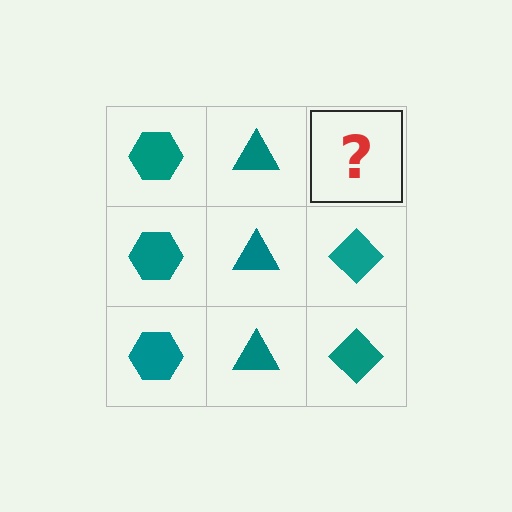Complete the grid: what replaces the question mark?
The question mark should be replaced with a teal diamond.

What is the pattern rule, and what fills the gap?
The rule is that each column has a consistent shape. The gap should be filled with a teal diamond.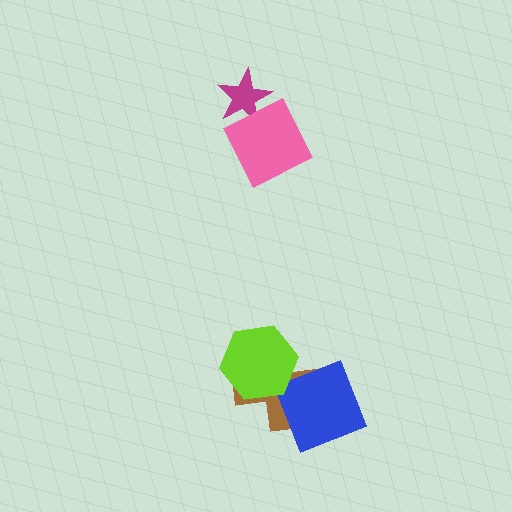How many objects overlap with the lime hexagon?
2 objects overlap with the lime hexagon.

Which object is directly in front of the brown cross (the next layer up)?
The blue diamond is directly in front of the brown cross.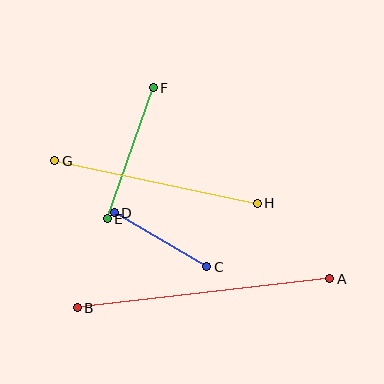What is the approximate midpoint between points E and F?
The midpoint is at approximately (130, 153) pixels.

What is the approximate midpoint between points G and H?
The midpoint is at approximately (156, 182) pixels.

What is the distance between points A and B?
The distance is approximately 254 pixels.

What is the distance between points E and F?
The distance is approximately 139 pixels.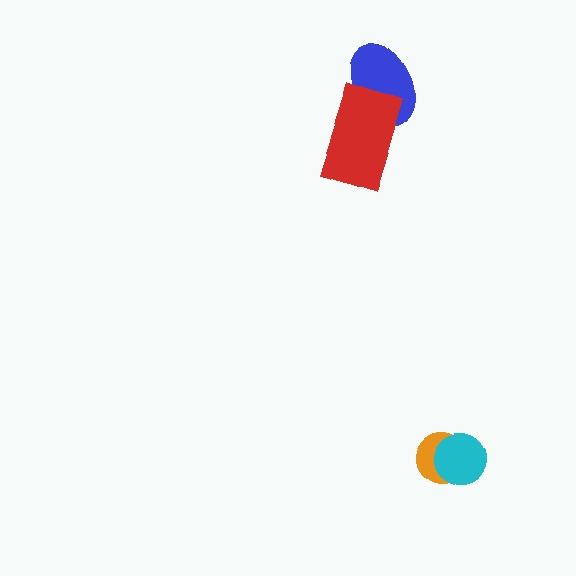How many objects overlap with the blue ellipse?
1 object overlaps with the blue ellipse.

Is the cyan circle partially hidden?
No, no other shape covers it.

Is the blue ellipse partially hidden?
Yes, it is partially covered by another shape.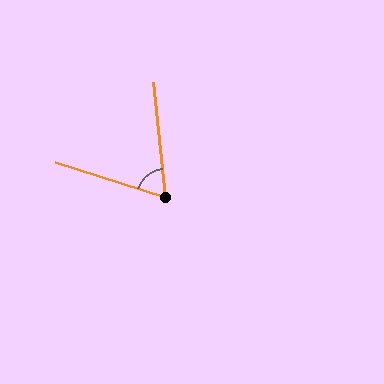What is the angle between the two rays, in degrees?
Approximately 67 degrees.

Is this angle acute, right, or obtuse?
It is acute.